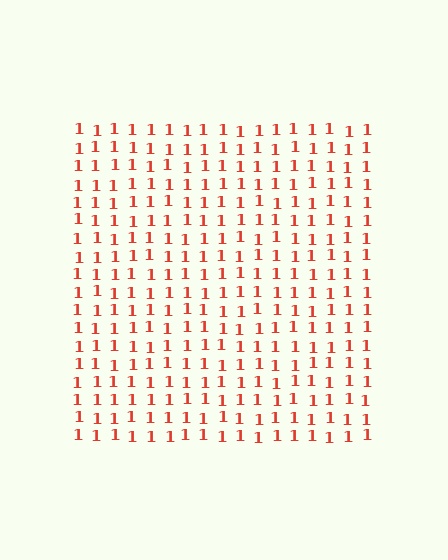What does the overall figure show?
The overall figure shows a square.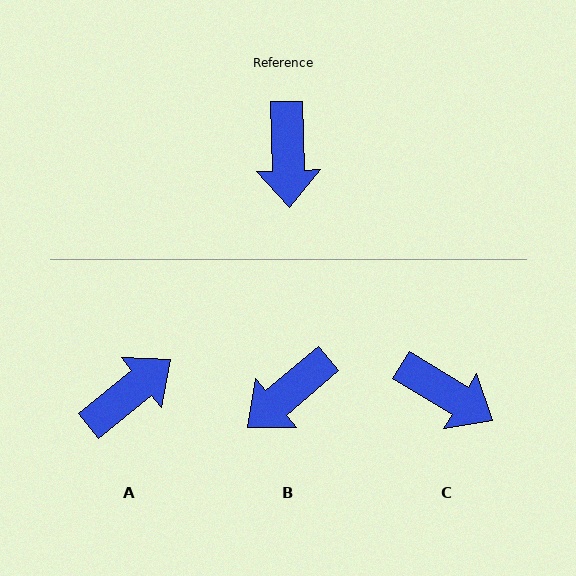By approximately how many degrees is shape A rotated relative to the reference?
Approximately 128 degrees counter-clockwise.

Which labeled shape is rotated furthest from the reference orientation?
A, about 128 degrees away.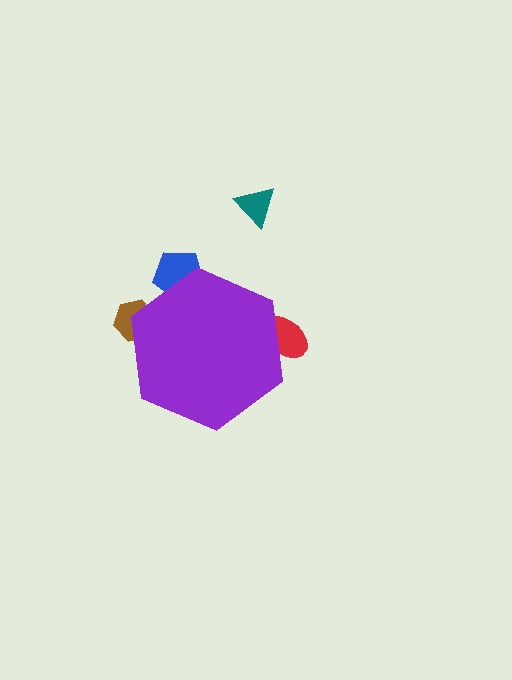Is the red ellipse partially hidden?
Yes, the red ellipse is partially hidden behind the purple hexagon.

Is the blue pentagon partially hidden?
Yes, the blue pentagon is partially hidden behind the purple hexagon.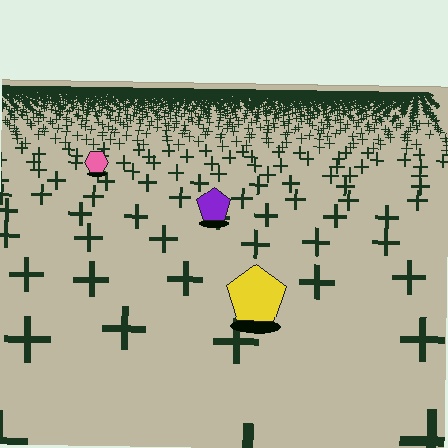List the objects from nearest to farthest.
From nearest to farthest: the yellow pentagon, the purple pentagon, the pink hexagon.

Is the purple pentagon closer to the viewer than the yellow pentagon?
No. The yellow pentagon is closer — you can tell from the texture gradient: the ground texture is coarser near it.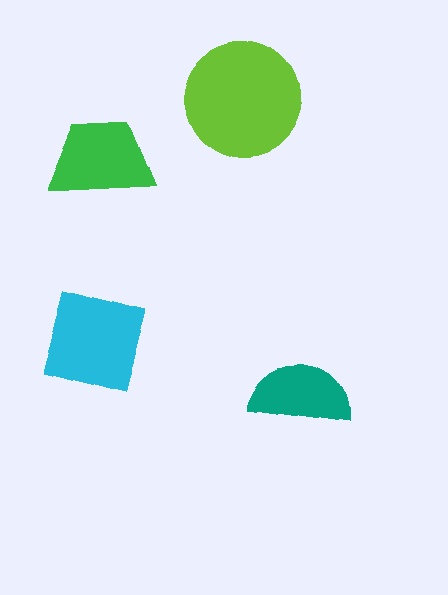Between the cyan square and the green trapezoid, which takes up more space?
The cyan square.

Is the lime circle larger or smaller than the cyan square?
Larger.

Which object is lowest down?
The teal semicircle is bottommost.